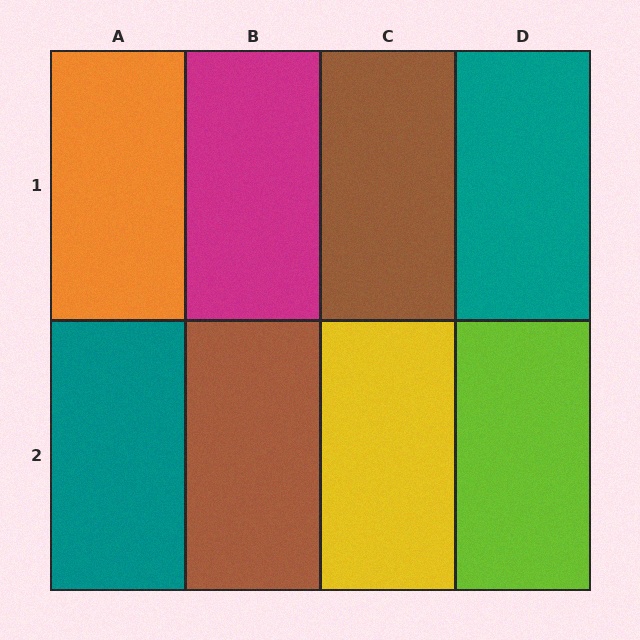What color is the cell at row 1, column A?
Orange.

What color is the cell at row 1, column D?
Teal.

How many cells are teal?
2 cells are teal.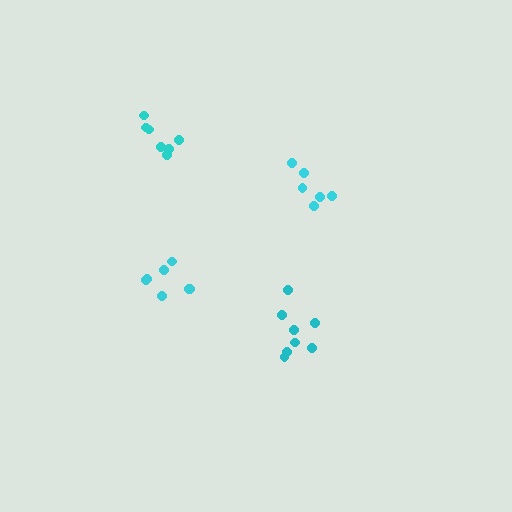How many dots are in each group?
Group 1: 6 dots, Group 2: 7 dots, Group 3: 7 dots, Group 4: 8 dots (28 total).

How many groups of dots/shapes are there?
There are 4 groups.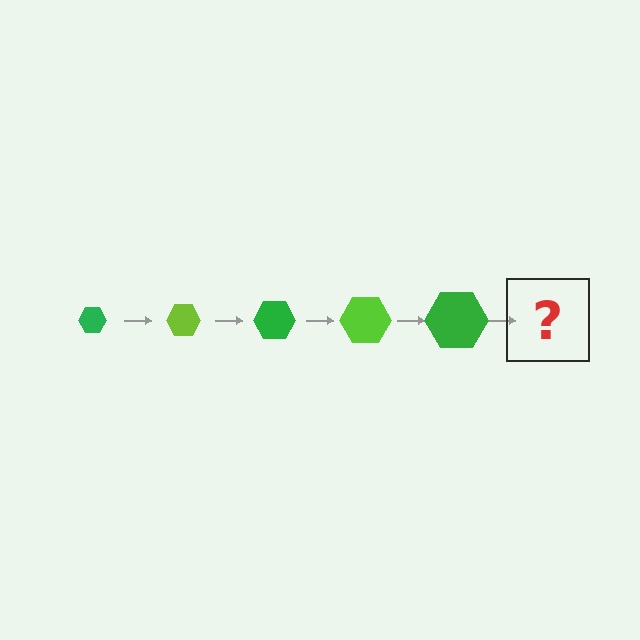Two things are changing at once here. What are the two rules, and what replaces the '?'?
The two rules are that the hexagon grows larger each step and the color cycles through green and lime. The '?' should be a lime hexagon, larger than the previous one.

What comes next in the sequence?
The next element should be a lime hexagon, larger than the previous one.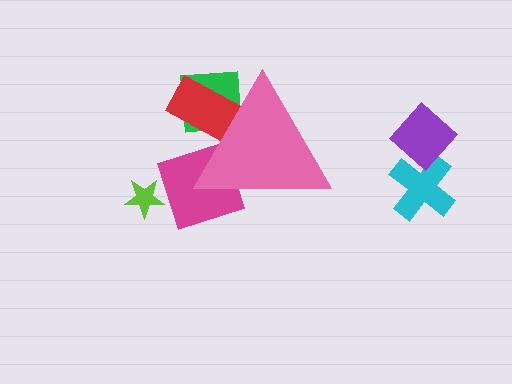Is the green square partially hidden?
Yes, the green square is partially hidden behind the pink triangle.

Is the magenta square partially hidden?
Yes, the magenta square is partially hidden behind the pink triangle.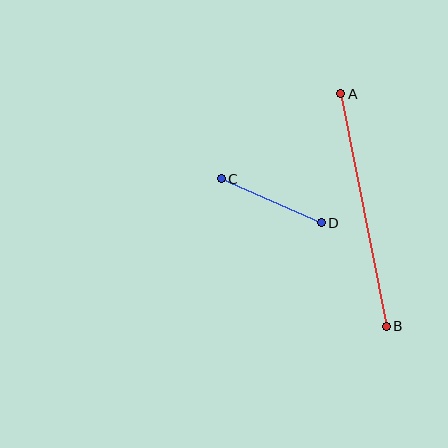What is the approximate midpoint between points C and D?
The midpoint is at approximately (271, 201) pixels.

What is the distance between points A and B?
The distance is approximately 237 pixels.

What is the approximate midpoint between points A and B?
The midpoint is at approximately (364, 210) pixels.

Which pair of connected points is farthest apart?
Points A and B are farthest apart.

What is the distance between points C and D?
The distance is approximately 109 pixels.